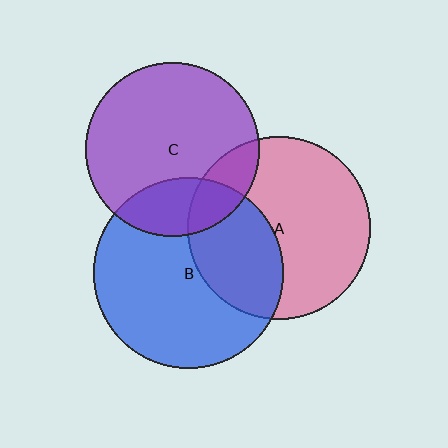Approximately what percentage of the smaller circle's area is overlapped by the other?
Approximately 20%.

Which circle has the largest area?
Circle B (blue).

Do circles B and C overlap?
Yes.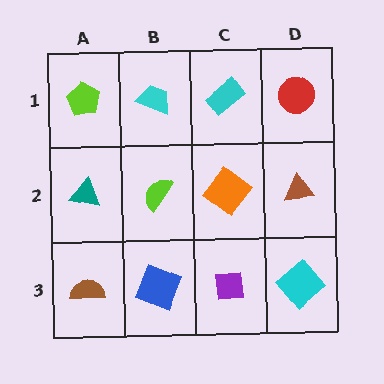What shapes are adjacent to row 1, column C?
An orange diamond (row 2, column C), a cyan trapezoid (row 1, column B), a red circle (row 1, column D).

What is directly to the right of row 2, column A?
A lime semicircle.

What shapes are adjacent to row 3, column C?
An orange diamond (row 2, column C), a blue square (row 3, column B), a cyan diamond (row 3, column D).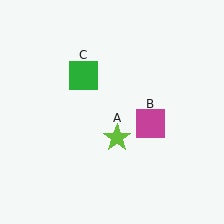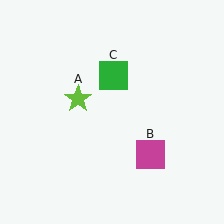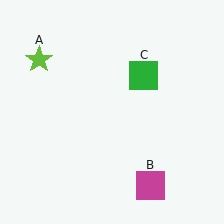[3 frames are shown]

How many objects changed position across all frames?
3 objects changed position: lime star (object A), magenta square (object B), green square (object C).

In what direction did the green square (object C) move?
The green square (object C) moved right.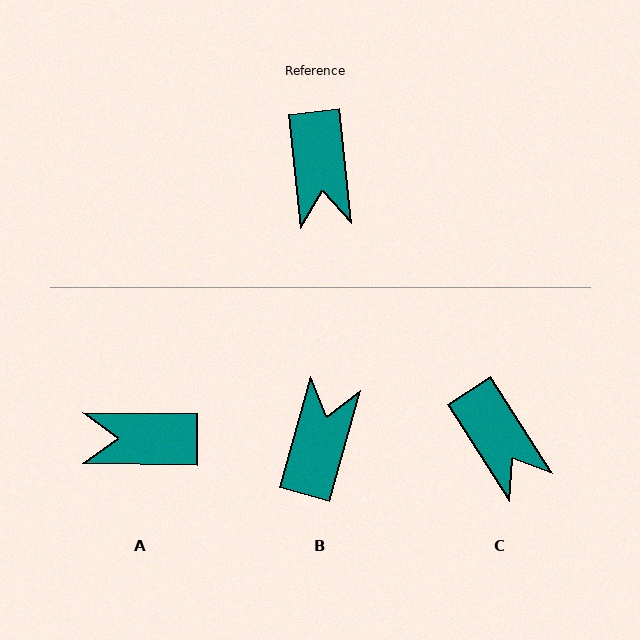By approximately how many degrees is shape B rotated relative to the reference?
Approximately 158 degrees counter-clockwise.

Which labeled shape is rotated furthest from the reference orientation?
B, about 158 degrees away.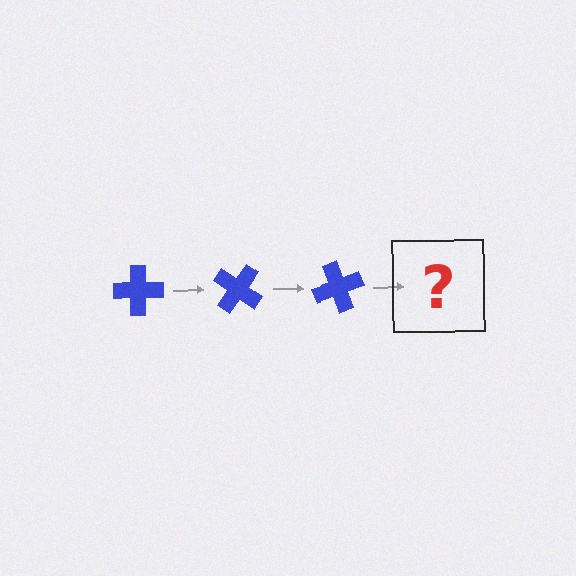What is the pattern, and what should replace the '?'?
The pattern is that the cross rotates 35 degrees each step. The '?' should be a blue cross rotated 105 degrees.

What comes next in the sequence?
The next element should be a blue cross rotated 105 degrees.